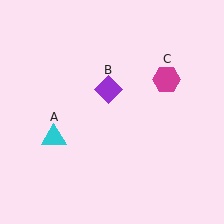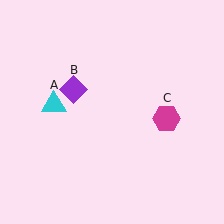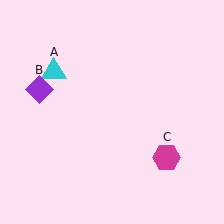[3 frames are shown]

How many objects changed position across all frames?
3 objects changed position: cyan triangle (object A), purple diamond (object B), magenta hexagon (object C).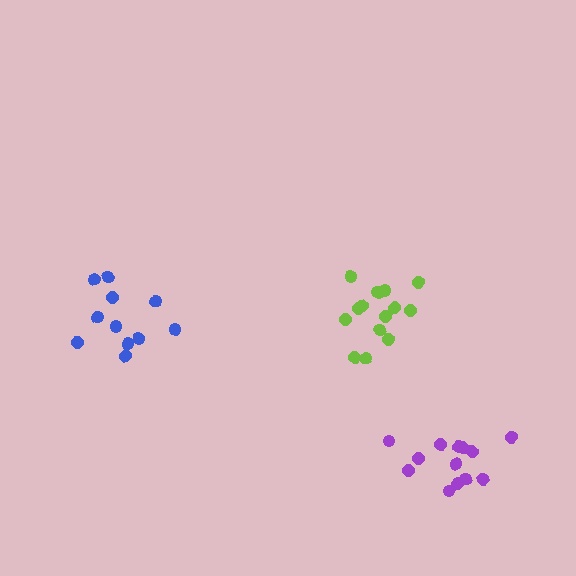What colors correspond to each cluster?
The clusters are colored: lime, purple, blue.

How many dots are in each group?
Group 1: 15 dots, Group 2: 13 dots, Group 3: 11 dots (39 total).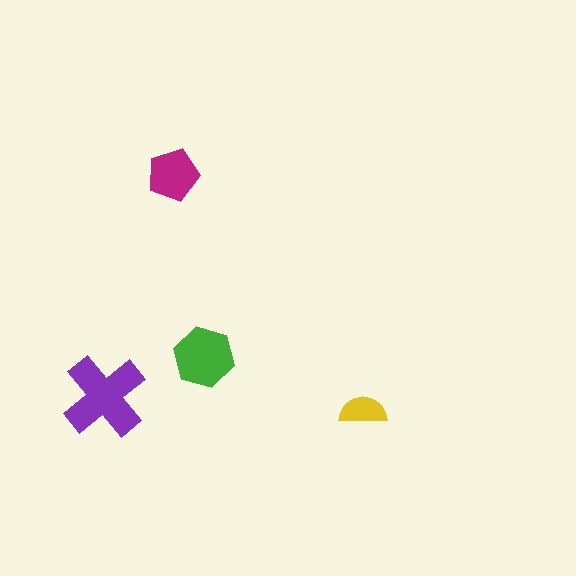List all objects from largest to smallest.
The purple cross, the green hexagon, the magenta pentagon, the yellow semicircle.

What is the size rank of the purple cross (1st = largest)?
1st.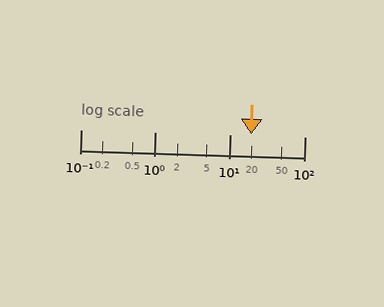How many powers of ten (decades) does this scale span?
The scale spans 3 decades, from 0.1 to 100.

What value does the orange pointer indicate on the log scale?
The pointer indicates approximately 19.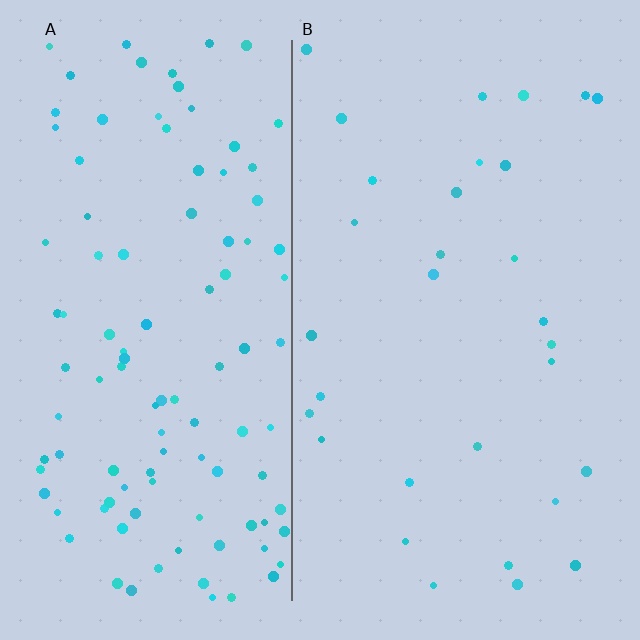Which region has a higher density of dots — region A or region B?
A (the left).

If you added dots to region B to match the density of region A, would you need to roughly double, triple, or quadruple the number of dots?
Approximately quadruple.